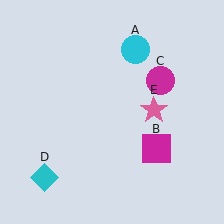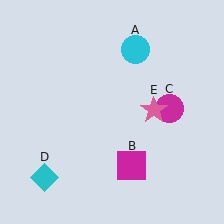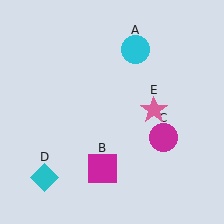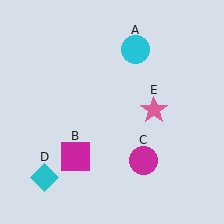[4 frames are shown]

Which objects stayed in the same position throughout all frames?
Cyan circle (object A) and cyan diamond (object D) and pink star (object E) remained stationary.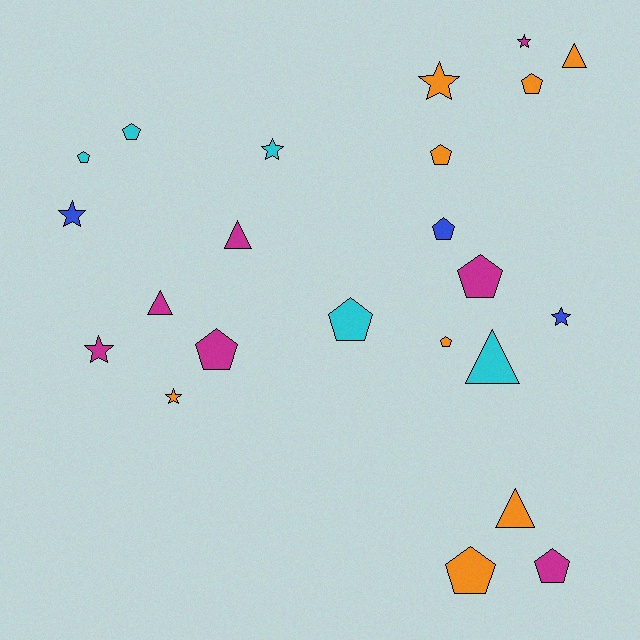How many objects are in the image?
There are 23 objects.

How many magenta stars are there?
There are 2 magenta stars.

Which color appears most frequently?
Orange, with 8 objects.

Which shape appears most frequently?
Pentagon, with 11 objects.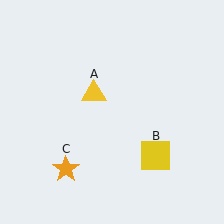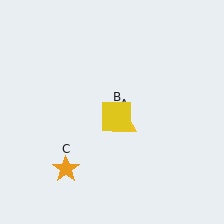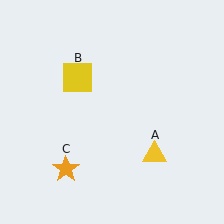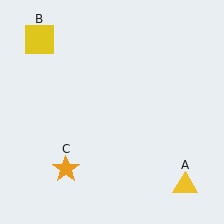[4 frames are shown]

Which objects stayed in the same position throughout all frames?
Orange star (object C) remained stationary.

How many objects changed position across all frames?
2 objects changed position: yellow triangle (object A), yellow square (object B).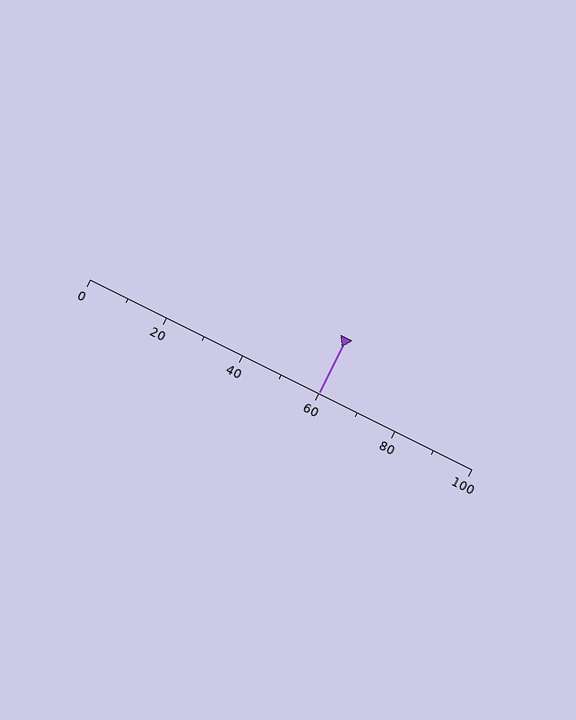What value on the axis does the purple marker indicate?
The marker indicates approximately 60.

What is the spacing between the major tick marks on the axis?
The major ticks are spaced 20 apart.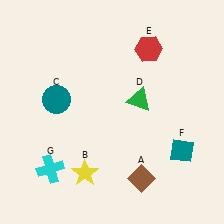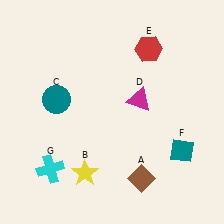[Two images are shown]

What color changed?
The triangle (D) changed from green in Image 1 to magenta in Image 2.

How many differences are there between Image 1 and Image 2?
There is 1 difference between the two images.